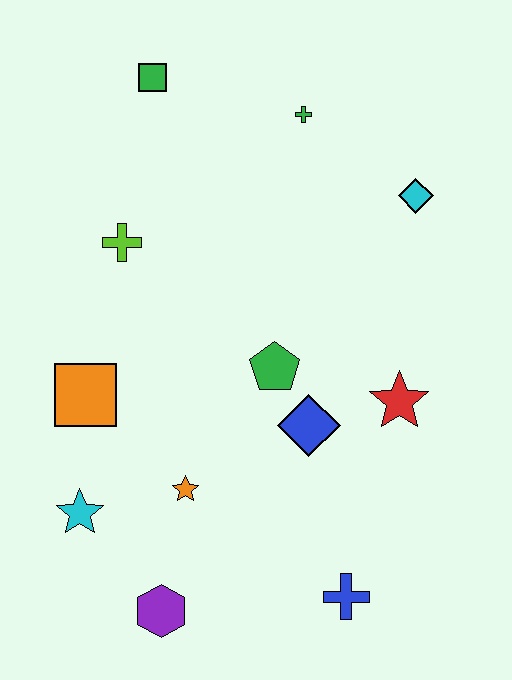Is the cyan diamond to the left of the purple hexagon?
No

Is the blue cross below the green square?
Yes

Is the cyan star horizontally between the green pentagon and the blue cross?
No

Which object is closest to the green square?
The green cross is closest to the green square.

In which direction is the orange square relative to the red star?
The orange square is to the left of the red star.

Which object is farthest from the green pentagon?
The green square is farthest from the green pentagon.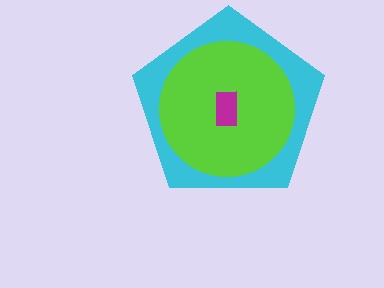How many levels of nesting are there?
3.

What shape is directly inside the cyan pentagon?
The lime circle.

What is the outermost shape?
The cyan pentagon.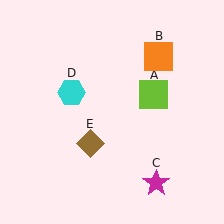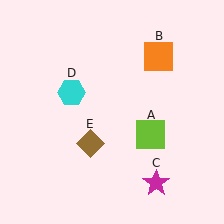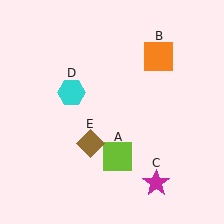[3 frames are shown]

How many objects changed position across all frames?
1 object changed position: lime square (object A).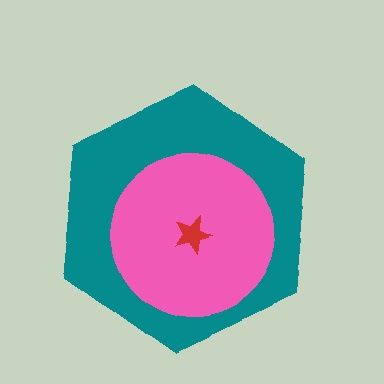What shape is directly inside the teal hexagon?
The pink circle.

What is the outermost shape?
The teal hexagon.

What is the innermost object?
The red star.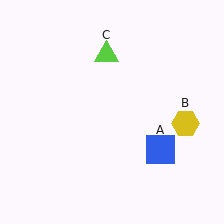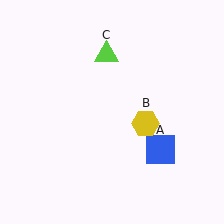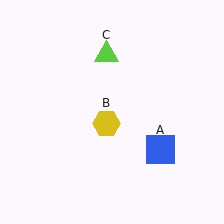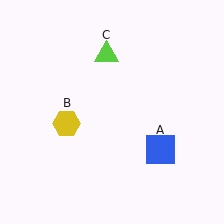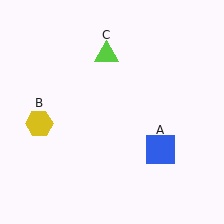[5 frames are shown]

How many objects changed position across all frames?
1 object changed position: yellow hexagon (object B).